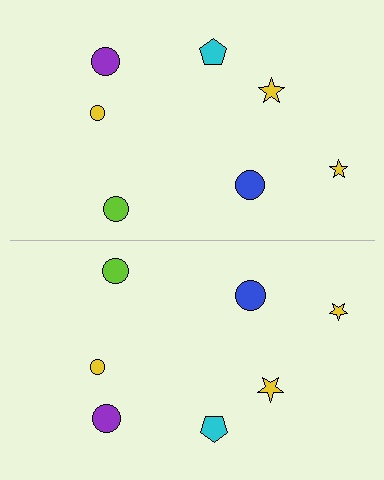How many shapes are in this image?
There are 14 shapes in this image.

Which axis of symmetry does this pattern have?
The pattern has a horizontal axis of symmetry running through the center of the image.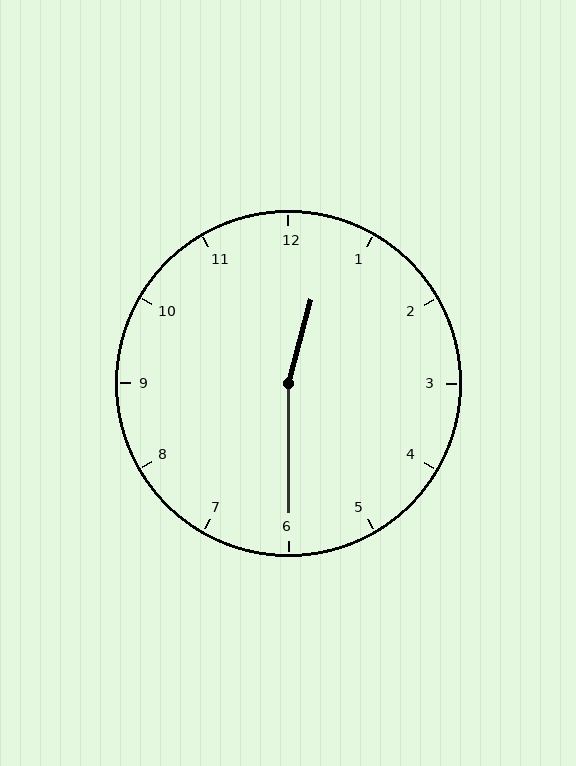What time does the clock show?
12:30.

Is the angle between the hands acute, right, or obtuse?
It is obtuse.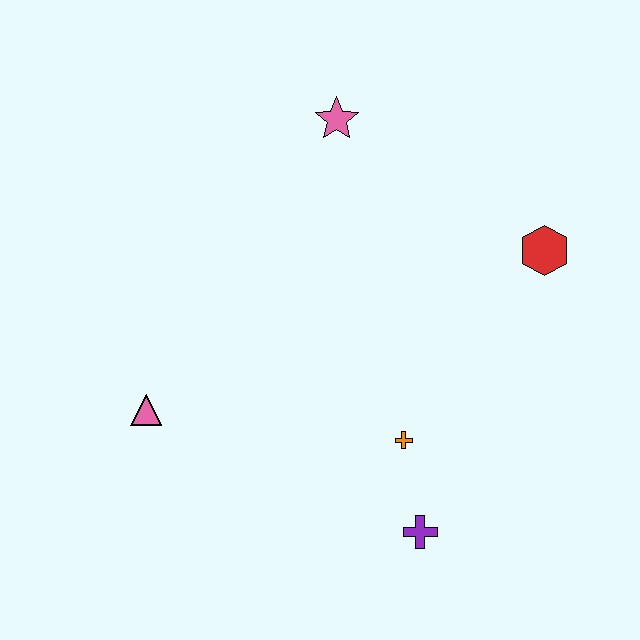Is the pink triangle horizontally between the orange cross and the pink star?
No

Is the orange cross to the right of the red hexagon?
No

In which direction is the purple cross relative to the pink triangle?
The purple cross is to the right of the pink triangle.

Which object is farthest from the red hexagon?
The pink triangle is farthest from the red hexagon.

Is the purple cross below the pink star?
Yes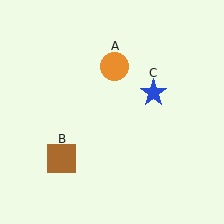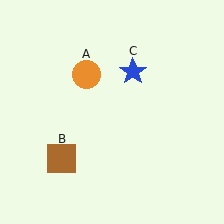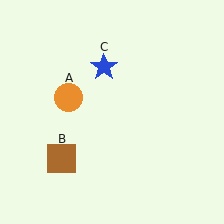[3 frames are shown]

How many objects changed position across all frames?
2 objects changed position: orange circle (object A), blue star (object C).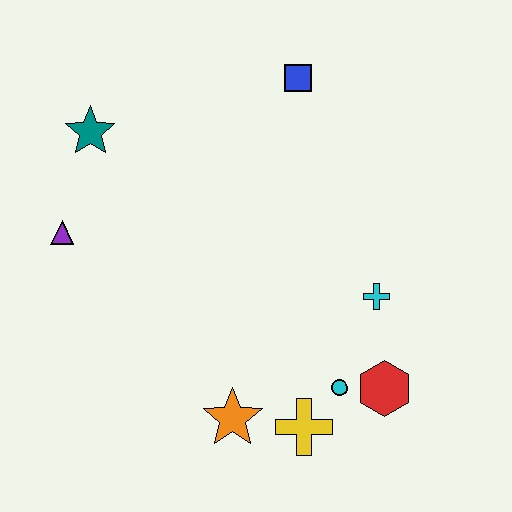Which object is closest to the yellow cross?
The cyan circle is closest to the yellow cross.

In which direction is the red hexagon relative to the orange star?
The red hexagon is to the right of the orange star.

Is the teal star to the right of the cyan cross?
No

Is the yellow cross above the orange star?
No